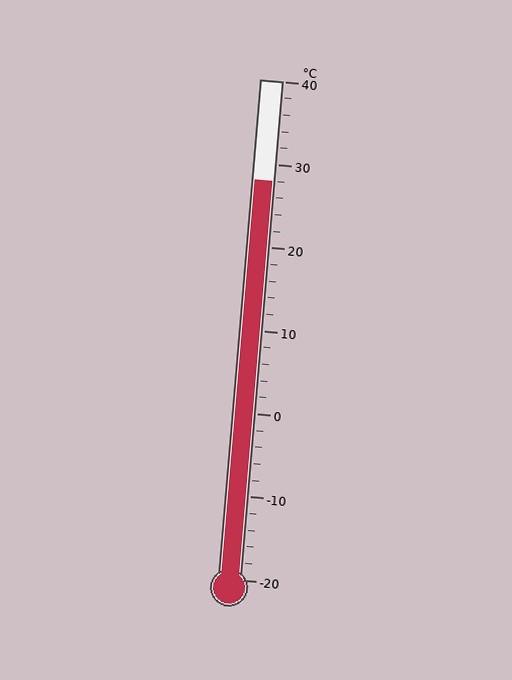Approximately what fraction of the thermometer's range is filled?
The thermometer is filled to approximately 80% of its range.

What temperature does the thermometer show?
The thermometer shows approximately 28°C.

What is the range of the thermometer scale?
The thermometer scale ranges from -20°C to 40°C.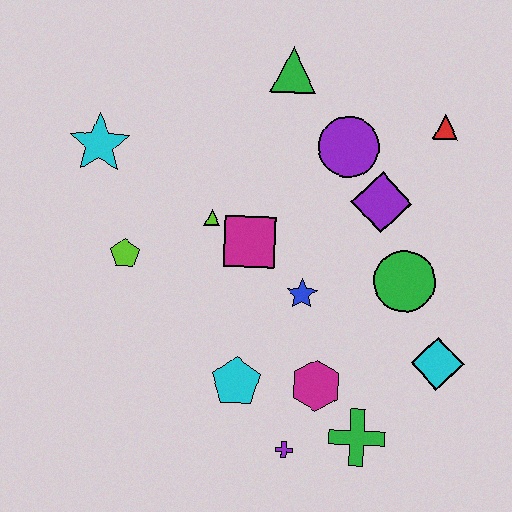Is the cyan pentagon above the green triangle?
No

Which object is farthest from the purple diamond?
The cyan star is farthest from the purple diamond.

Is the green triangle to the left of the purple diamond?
Yes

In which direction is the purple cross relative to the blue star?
The purple cross is below the blue star.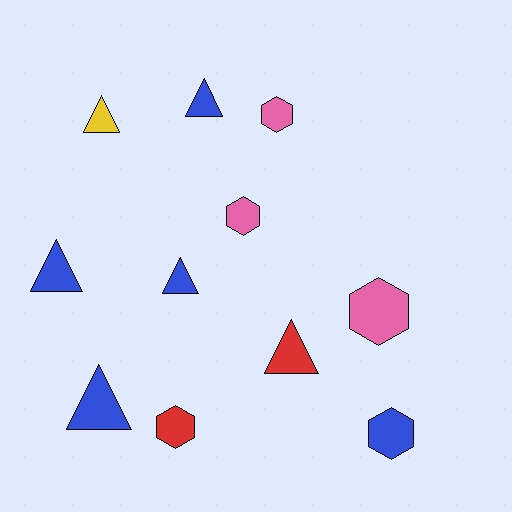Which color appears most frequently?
Blue, with 5 objects.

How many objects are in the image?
There are 11 objects.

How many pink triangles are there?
There are no pink triangles.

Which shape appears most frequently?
Triangle, with 6 objects.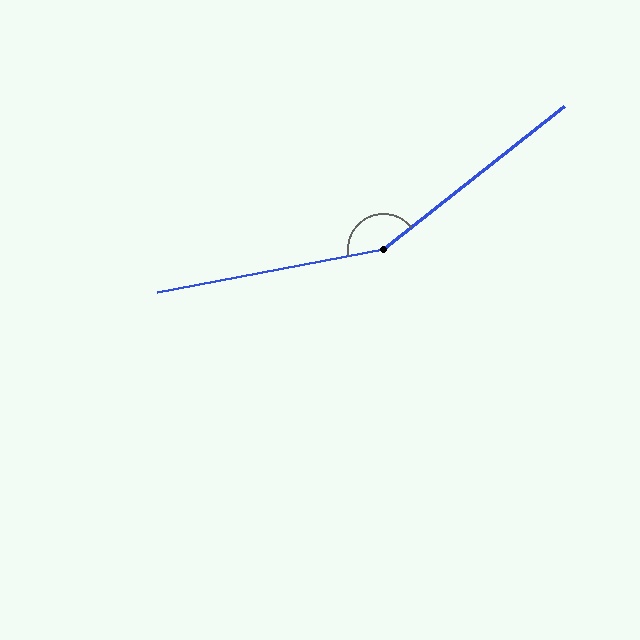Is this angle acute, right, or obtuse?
It is obtuse.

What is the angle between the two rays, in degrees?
Approximately 153 degrees.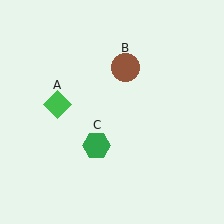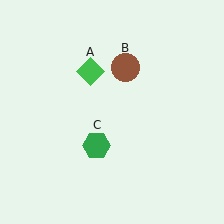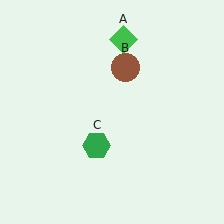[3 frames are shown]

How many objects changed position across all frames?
1 object changed position: green diamond (object A).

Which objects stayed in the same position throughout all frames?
Brown circle (object B) and green hexagon (object C) remained stationary.